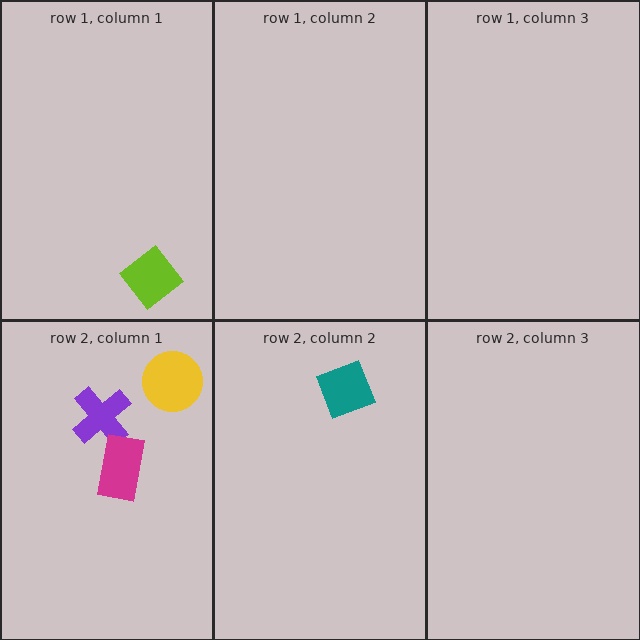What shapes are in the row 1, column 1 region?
The lime diamond.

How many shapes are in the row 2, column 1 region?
3.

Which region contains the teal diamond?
The row 2, column 2 region.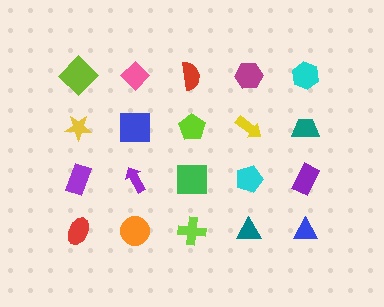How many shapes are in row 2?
5 shapes.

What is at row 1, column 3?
A red semicircle.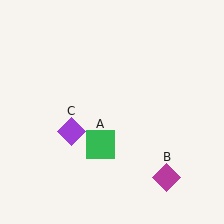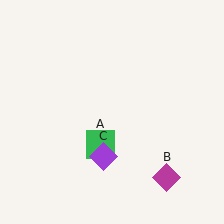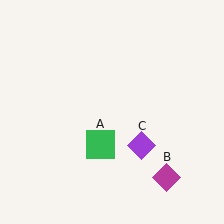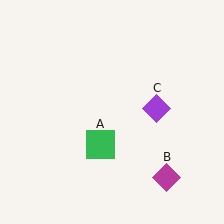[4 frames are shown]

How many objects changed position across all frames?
1 object changed position: purple diamond (object C).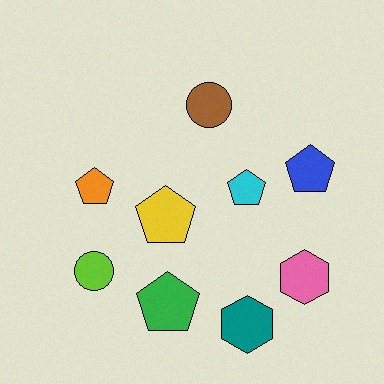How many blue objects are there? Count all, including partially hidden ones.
There is 1 blue object.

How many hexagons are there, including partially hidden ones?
There are 2 hexagons.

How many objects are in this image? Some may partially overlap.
There are 9 objects.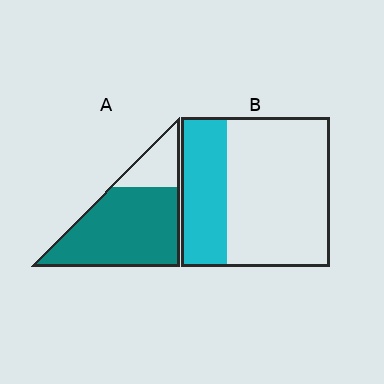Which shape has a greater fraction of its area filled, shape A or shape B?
Shape A.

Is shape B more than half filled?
No.